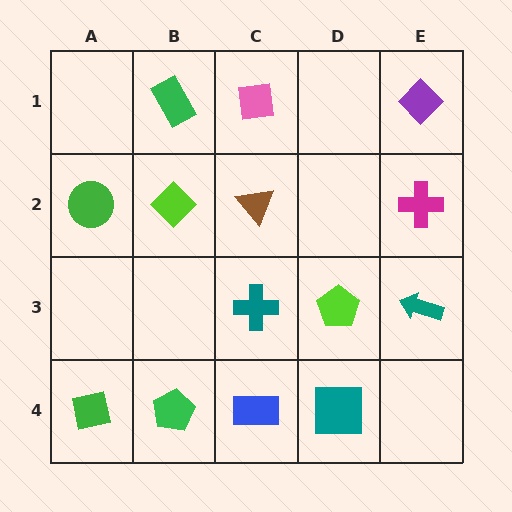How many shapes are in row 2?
4 shapes.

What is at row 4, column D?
A teal square.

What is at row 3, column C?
A teal cross.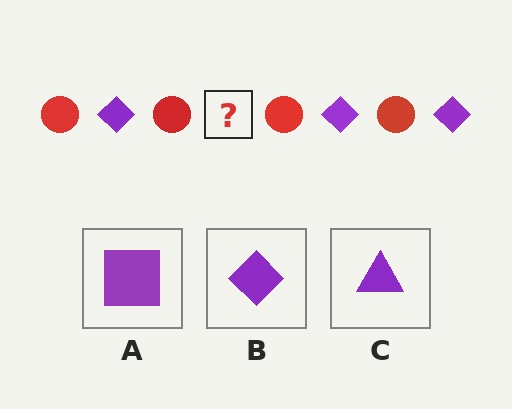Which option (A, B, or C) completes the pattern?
B.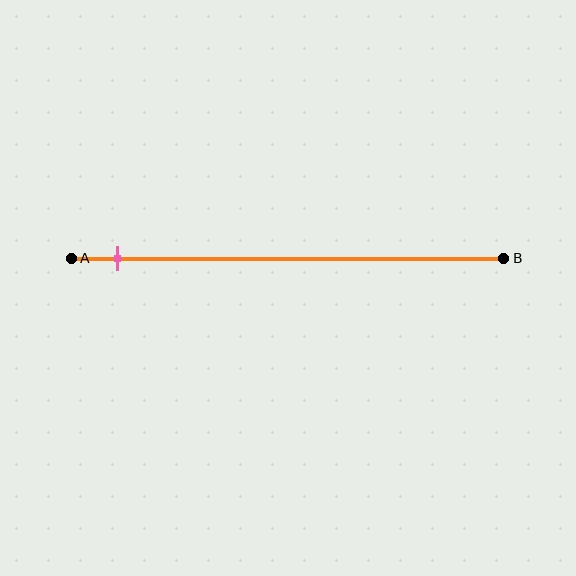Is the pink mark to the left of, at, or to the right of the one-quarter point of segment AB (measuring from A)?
The pink mark is to the left of the one-quarter point of segment AB.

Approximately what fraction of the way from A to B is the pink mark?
The pink mark is approximately 10% of the way from A to B.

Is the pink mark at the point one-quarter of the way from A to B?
No, the mark is at about 10% from A, not at the 25% one-quarter point.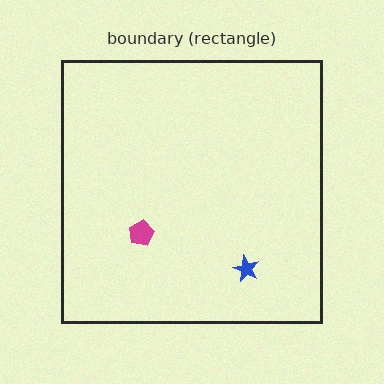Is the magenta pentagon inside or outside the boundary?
Inside.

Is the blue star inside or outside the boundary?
Inside.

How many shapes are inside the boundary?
2 inside, 0 outside.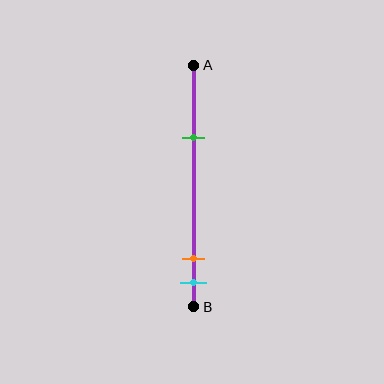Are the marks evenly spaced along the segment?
No, the marks are not evenly spaced.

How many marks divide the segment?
There are 3 marks dividing the segment.